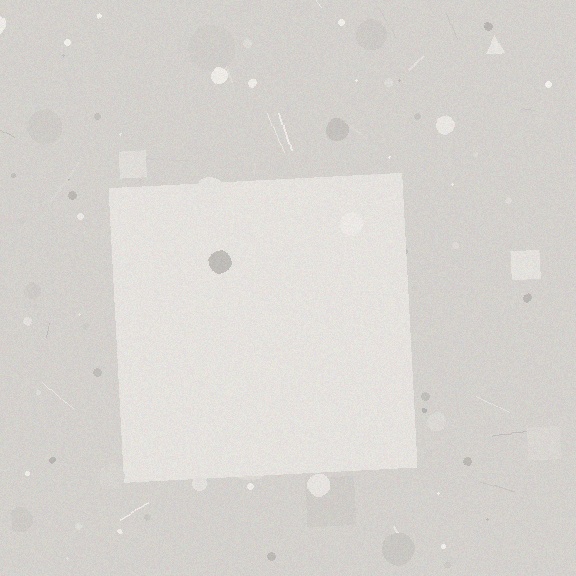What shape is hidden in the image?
A square is hidden in the image.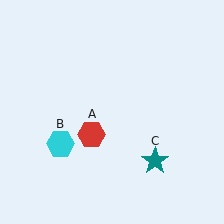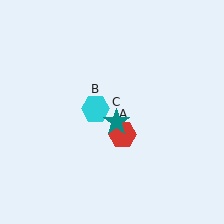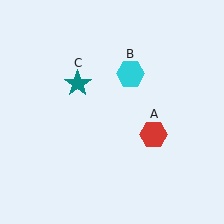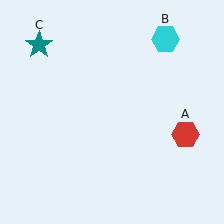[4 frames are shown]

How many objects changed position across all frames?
3 objects changed position: red hexagon (object A), cyan hexagon (object B), teal star (object C).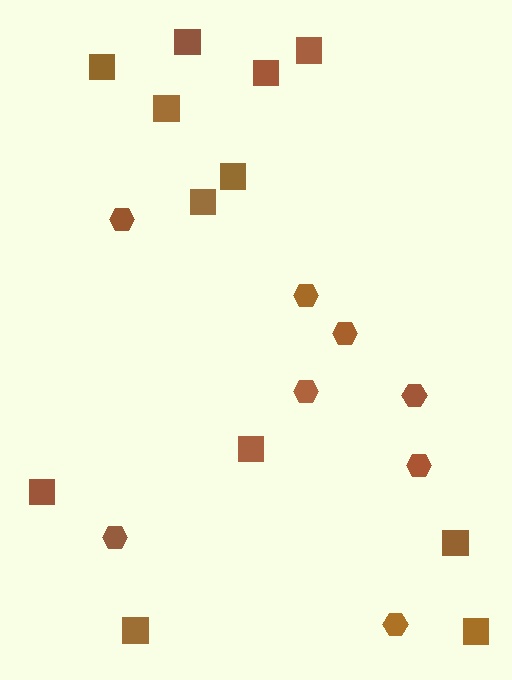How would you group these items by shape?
There are 2 groups: one group of squares (12) and one group of hexagons (8).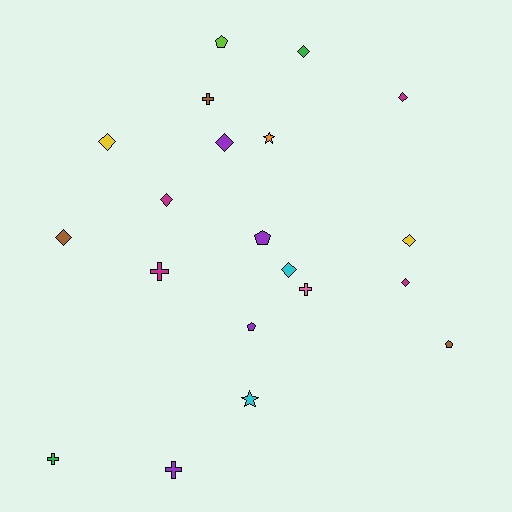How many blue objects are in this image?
There are no blue objects.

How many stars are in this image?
There are 2 stars.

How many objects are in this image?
There are 20 objects.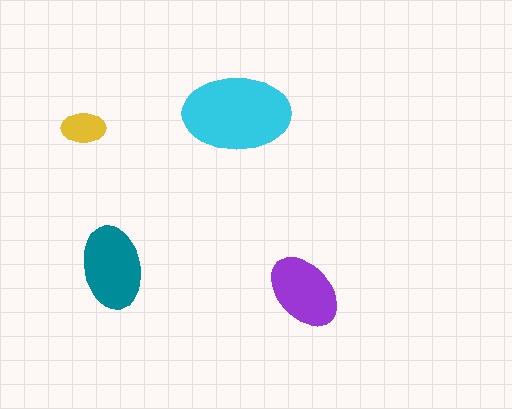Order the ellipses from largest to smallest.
the cyan one, the teal one, the purple one, the yellow one.